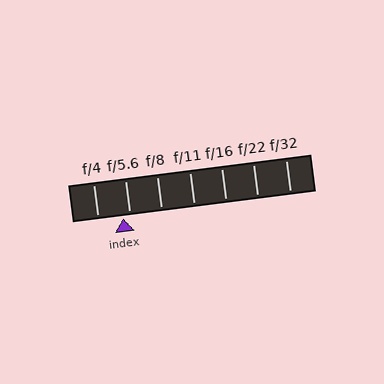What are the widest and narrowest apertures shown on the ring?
The widest aperture shown is f/4 and the narrowest is f/32.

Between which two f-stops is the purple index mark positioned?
The index mark is between f/4 and f/5.6.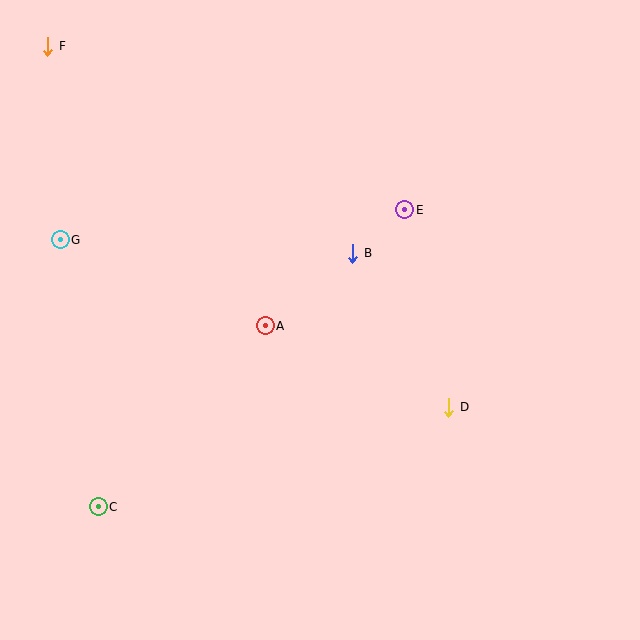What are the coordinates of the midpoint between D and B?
The midpoint between D and B is at (401, 330).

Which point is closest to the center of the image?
Point A at (265, 326) is closest to the center.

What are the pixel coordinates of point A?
Point A is at (265, 326).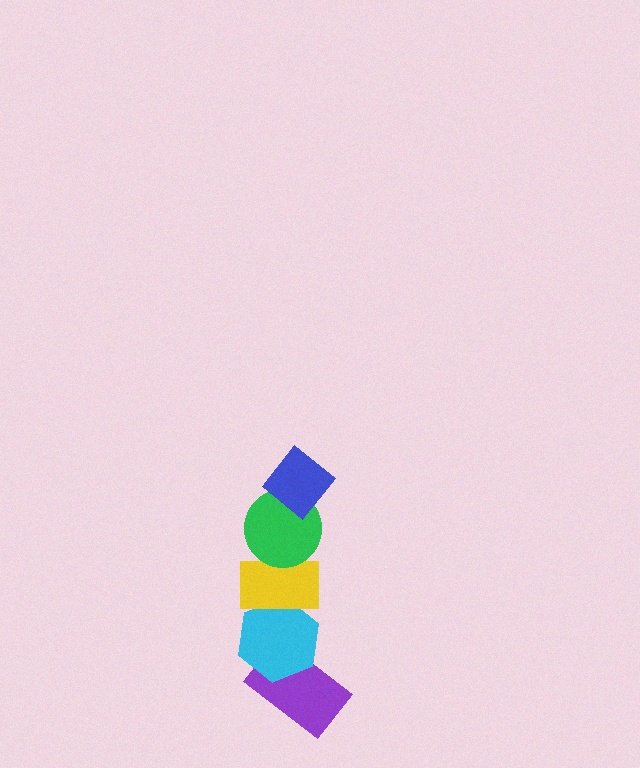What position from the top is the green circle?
The green circle is 2nd from the top.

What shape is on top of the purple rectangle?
The cyan hexagon is on top of the purple rectangle.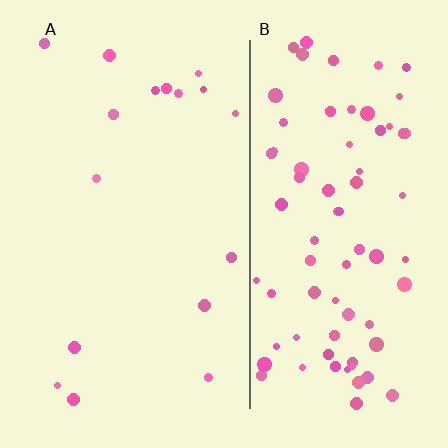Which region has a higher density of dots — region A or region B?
B (the right).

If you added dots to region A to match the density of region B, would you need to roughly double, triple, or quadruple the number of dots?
Approximately quadruple.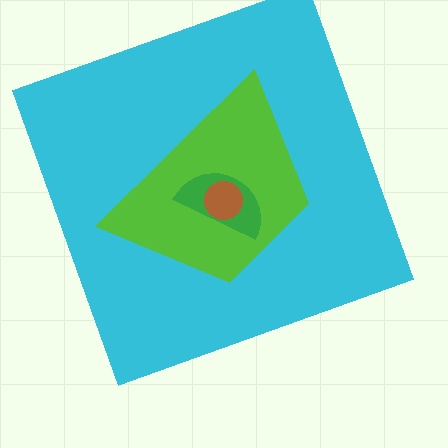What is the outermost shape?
The cyan square.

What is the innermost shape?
The brown circle.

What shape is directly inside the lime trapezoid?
The green semicircle.